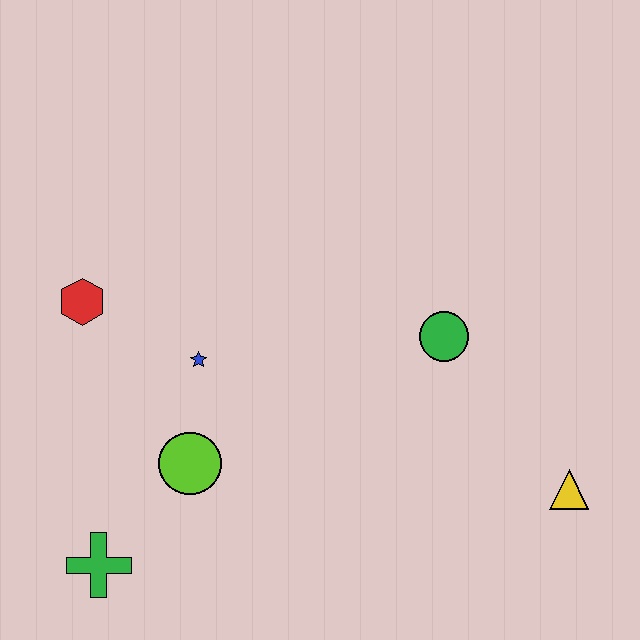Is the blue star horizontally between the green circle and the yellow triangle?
No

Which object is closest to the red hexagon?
The blue star is closest to the red hexagon.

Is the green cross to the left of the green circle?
Yes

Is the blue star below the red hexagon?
Yes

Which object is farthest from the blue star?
The yellow triangle is farthest from the blue star.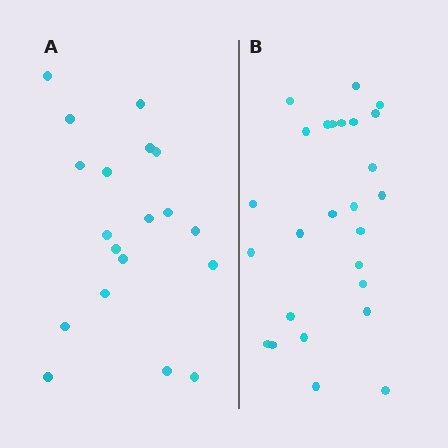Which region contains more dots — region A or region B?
Region B (the right region) has more dots.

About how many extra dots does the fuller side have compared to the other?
Region B has roughly 8 or so more dots than region A.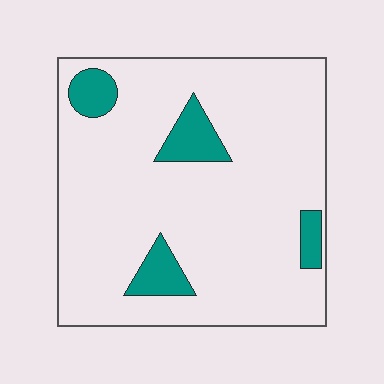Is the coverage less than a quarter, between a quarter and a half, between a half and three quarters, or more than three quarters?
Less than a quarter.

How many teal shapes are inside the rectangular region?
4.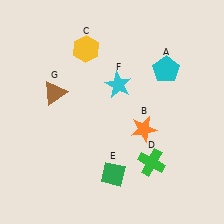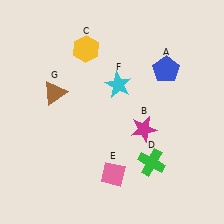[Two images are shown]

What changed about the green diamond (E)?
In Image 1, E is green. In Image 2, it changed to pink.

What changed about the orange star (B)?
In Image 1, B is orange. In Image 2, it changed to magenta.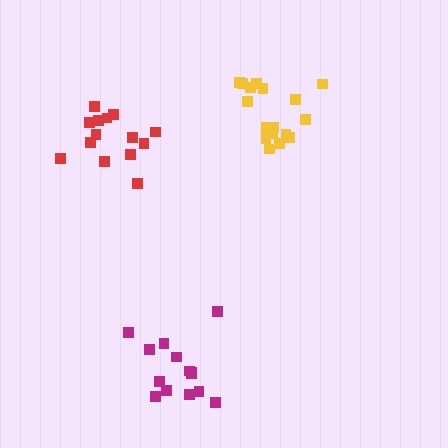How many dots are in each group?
Group 1: 14 dots, Group 2: 17 dots, Group 3: 14 dots (45 total).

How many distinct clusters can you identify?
There are 3 distinct clusters.